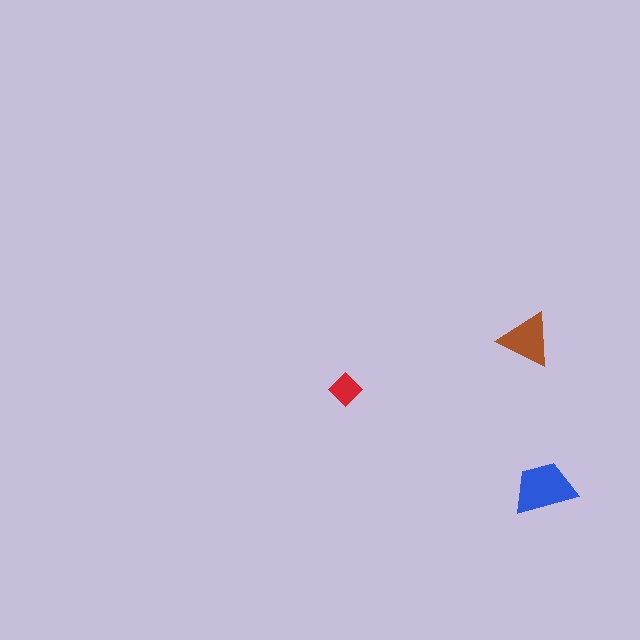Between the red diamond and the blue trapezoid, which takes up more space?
The blue trapezoid.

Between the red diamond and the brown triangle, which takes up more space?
The brown triangle.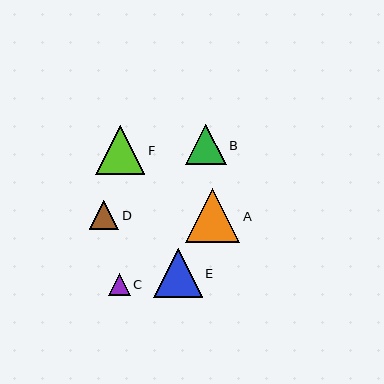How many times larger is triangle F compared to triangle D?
Triangle F is approximately 1.7 times the size of triangle D.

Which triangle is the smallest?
Triangle C is the smallest with a size of approximately 21 pixels.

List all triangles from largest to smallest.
From largest to smallest: A, F, E, B, D, C.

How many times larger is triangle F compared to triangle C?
Triangle F is approximately 2.3 times the size of triangle C.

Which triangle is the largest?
Triangle A is the largest with a size of approximately 54 pixels.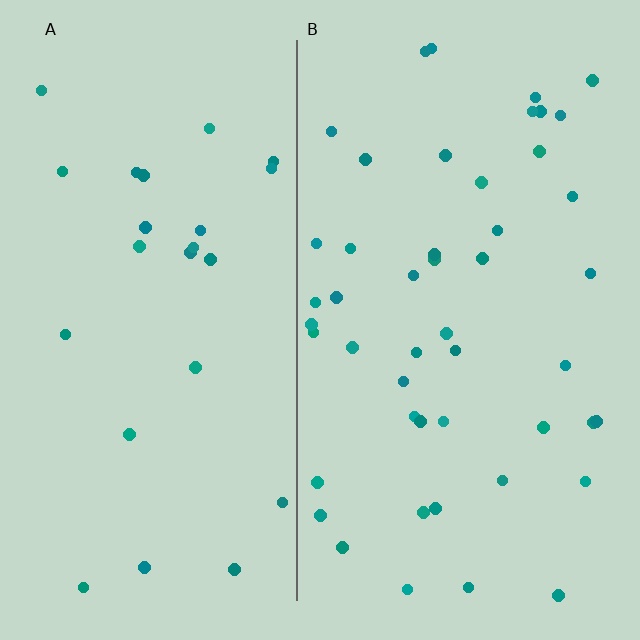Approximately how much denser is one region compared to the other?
Approximately 2.0× — region B over region A.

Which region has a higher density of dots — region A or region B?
B (the right).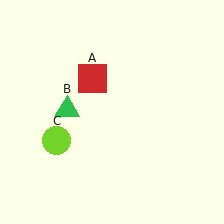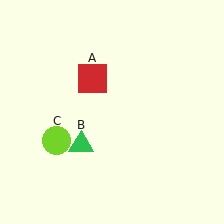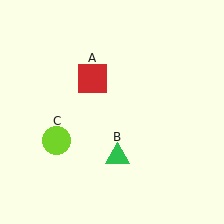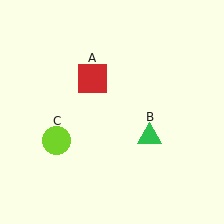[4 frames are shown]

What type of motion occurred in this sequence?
The green triangle (object B) rotated counterclockwise around the center of the scene.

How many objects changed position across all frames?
1 object changed position: green triangle (object B).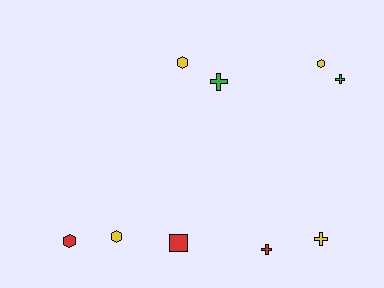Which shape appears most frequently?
Cross, with 4 objects.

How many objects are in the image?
There are 9 objects.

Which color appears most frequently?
Yellow, with 4 objects.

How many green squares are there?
There are no green squares.